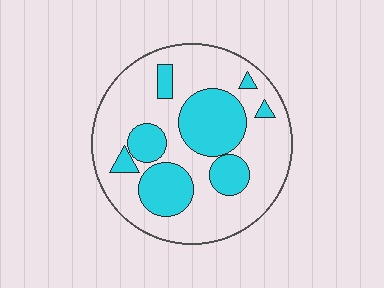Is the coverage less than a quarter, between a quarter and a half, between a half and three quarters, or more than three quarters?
Between a quarter and a half.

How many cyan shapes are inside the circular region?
8.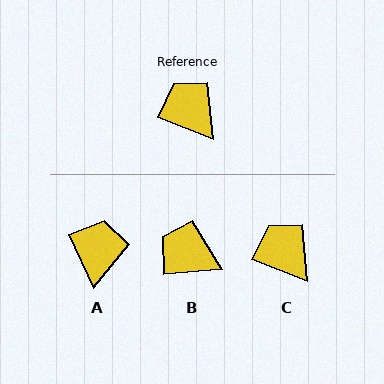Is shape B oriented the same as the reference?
No, it is off by about 27 degrees.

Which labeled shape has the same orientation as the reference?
C.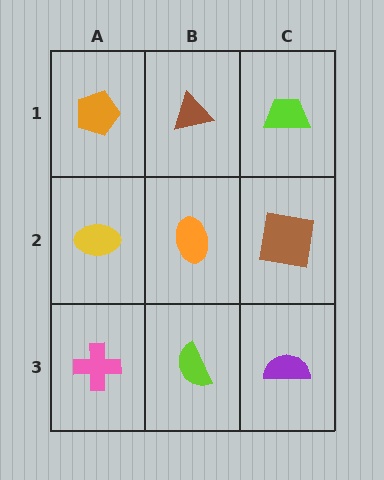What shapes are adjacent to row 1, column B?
An orange ellipse (row 2, column B), an orange pentagon (row 1, column A), a lime trapezoid (row 1, column C).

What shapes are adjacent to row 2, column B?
A brown triangle (row 1, column B), a lime semicircle (row 3, column B), a yellow ellipse (row 2, column A), a brown square (row 2, column C).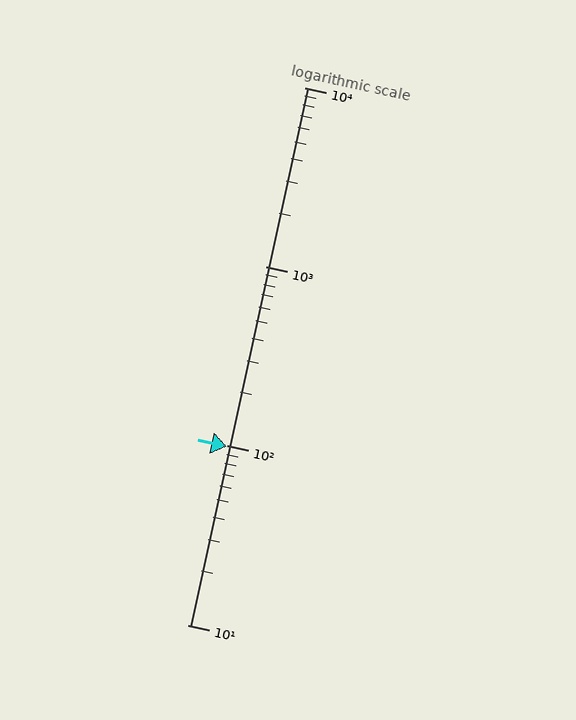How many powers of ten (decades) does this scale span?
The scale spans 3 decades, from 10 to 10000.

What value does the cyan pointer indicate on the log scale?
The pointer indicates approximately 99.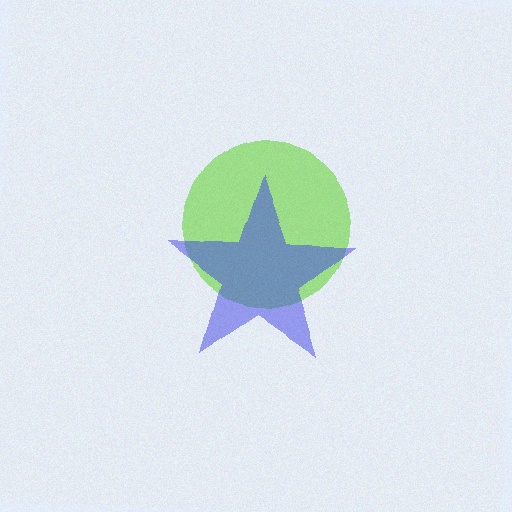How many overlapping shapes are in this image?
There are 2 overlapping shapes in the image.